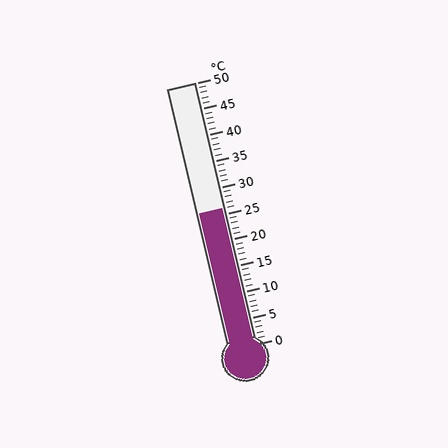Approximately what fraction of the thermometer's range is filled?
The thermometer is filled to approximately 50% of its range.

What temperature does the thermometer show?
The thermometer shows approximately 26°C.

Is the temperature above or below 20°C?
The temperature is above 20°C.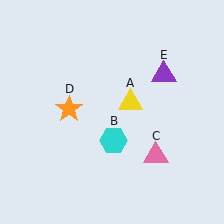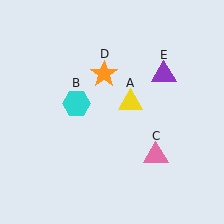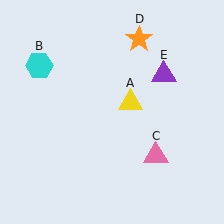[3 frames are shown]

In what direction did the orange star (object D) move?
The orange star (object D) moved up and to the right.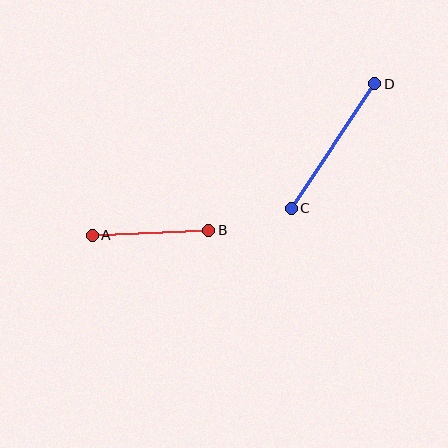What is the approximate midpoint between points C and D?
The midpoint is at approximately (333, 146) pixels.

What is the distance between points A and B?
The distance is approximately 117 pixels.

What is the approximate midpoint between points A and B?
The midpoint is at approximately (150, 233) pixels.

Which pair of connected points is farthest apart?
Points C and D are farthest apart.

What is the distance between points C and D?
The distance is approximately 150 pixels.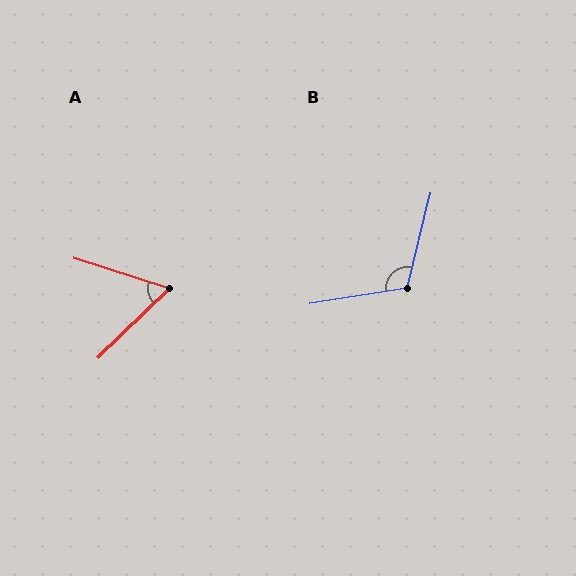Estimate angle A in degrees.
Approximately 62 degrees.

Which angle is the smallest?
A, at approximately 62 degrees.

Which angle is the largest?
B, at approximately 113 degrees.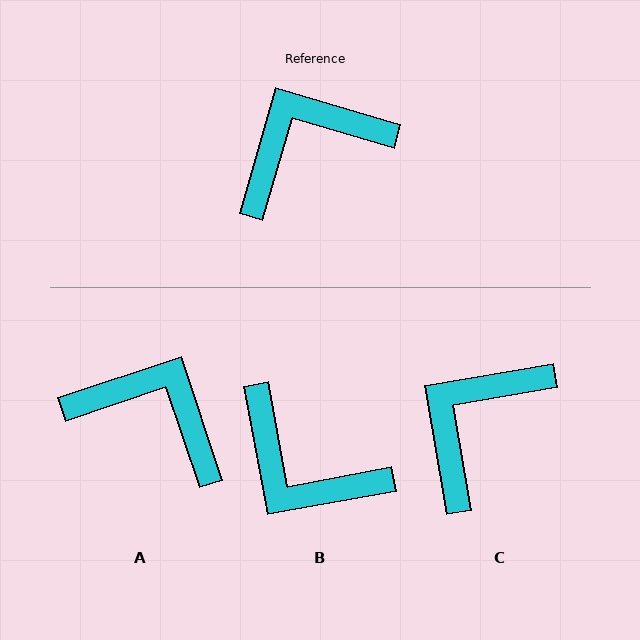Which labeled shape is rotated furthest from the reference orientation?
B, about 117 degrees away.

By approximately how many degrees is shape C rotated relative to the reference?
Approximately 26 degrees counter-clockwise.